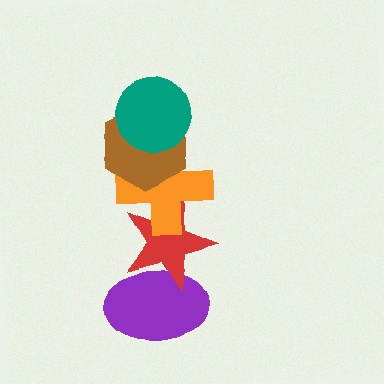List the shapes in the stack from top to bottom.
From top to bottom: the teal circle, the brown hexagon, the orange cross, the red star, the purple ellipse.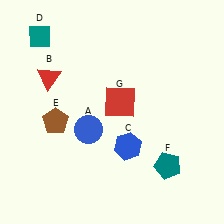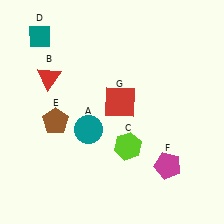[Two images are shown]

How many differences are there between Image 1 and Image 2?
There are 3 differences between the two images.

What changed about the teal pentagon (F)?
In Image 1, F is teal. In Image 2, it changed to magenta.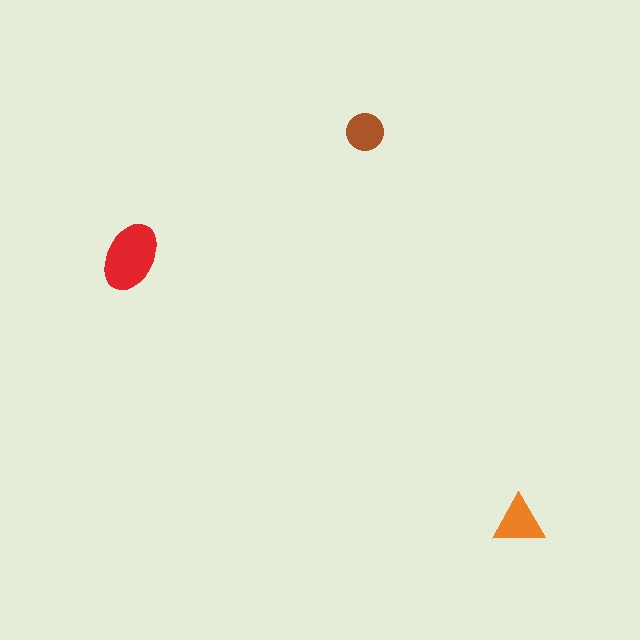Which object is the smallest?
The brown circle.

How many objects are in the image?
There are 3 objects in the image.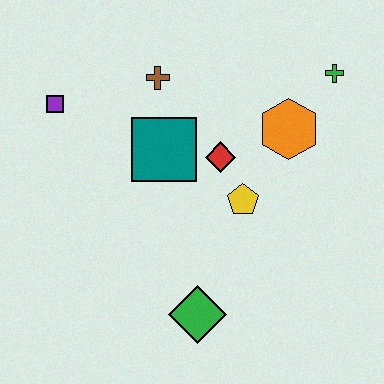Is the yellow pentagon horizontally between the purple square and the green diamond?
No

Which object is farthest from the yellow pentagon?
The purple square is farthest from the yellow pentagon.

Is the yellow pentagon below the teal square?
Yes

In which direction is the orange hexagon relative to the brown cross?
The orange hexagon is to the right of the brown cross.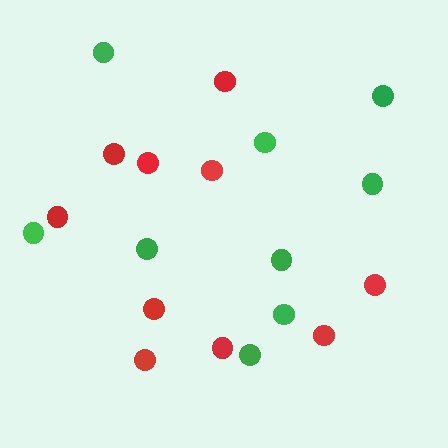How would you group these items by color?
There are 2 groups: one group of red circles (10) and one group of green circles (9).